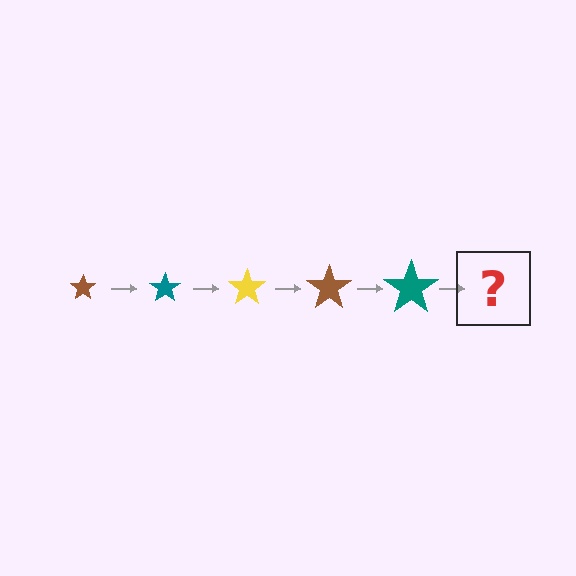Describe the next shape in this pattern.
It should be a yellow star, larger than the previous one.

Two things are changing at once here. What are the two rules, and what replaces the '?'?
The two rules are that the star grows larger each step and the color cycles through brown, teal, and yellow. The '?' should be a yellow star, larger than the previous one.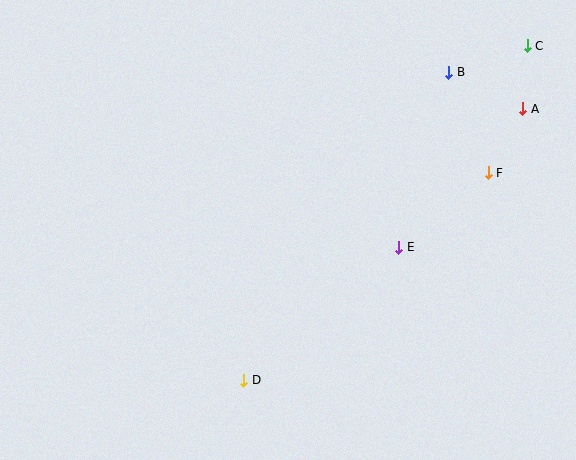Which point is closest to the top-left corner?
Point D is closest to the top-left corner.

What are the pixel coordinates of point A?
Point A is at (523, 109).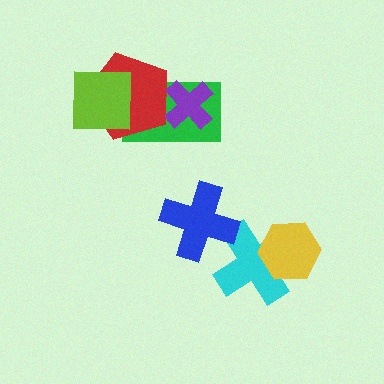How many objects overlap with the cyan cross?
2 objects overlap with the cyan cross.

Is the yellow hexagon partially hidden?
No, no other shape covers it.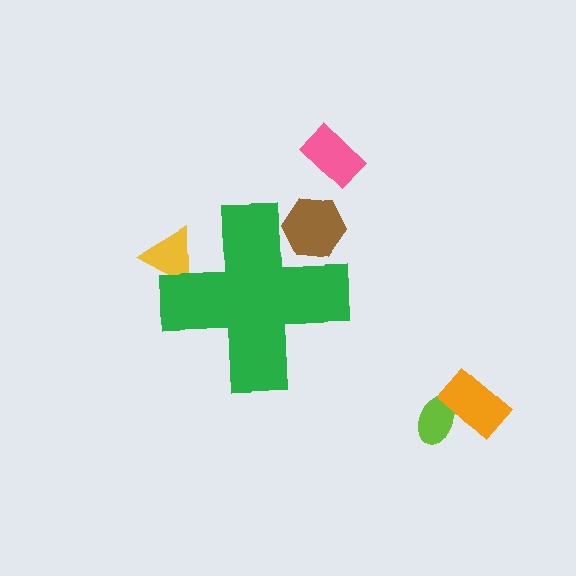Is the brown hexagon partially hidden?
Yes, the brown hexagon is partially hidden behind the green cross.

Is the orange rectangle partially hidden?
No, the orange rectangle is fully visible.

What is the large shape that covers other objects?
A green cross.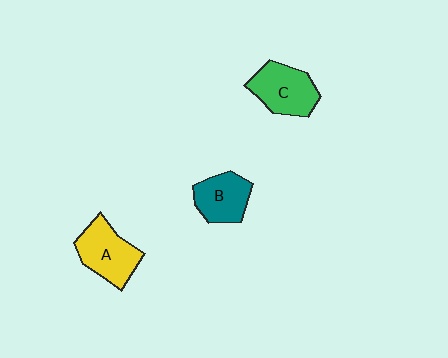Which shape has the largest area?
Shape A (yellow).